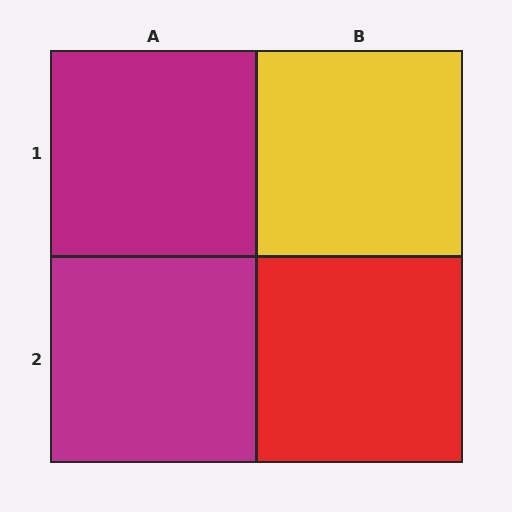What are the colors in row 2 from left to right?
Magenta, red.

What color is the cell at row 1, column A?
Magenta.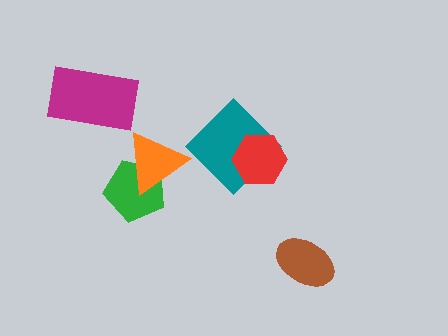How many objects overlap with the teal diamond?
1 object overlaps with the teal diamond.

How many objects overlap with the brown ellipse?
0 objects overlap with the brown ellipse.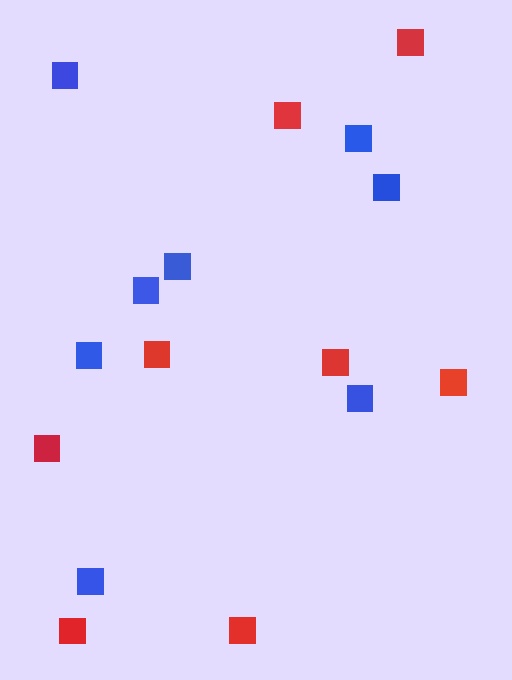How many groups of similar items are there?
There are 2 groups: one group of blue squares (8) and one group of red squares (8).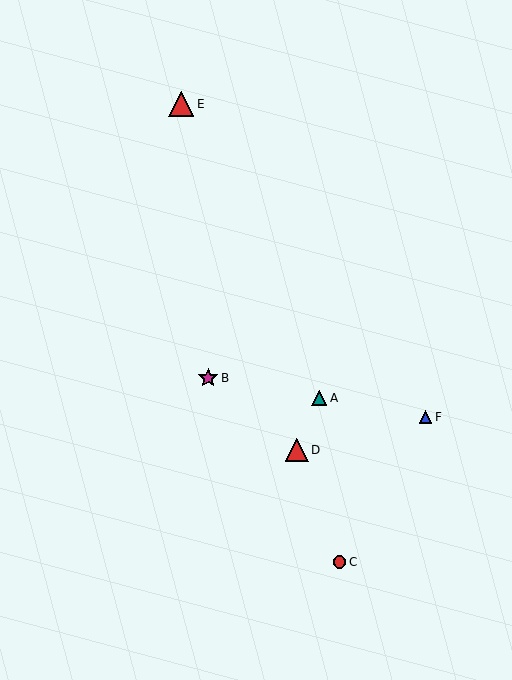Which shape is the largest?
The red triangle (labeled E) is the largest.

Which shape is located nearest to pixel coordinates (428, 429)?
The blue triangle (labeled F) at (426, 417) is nearest to that location.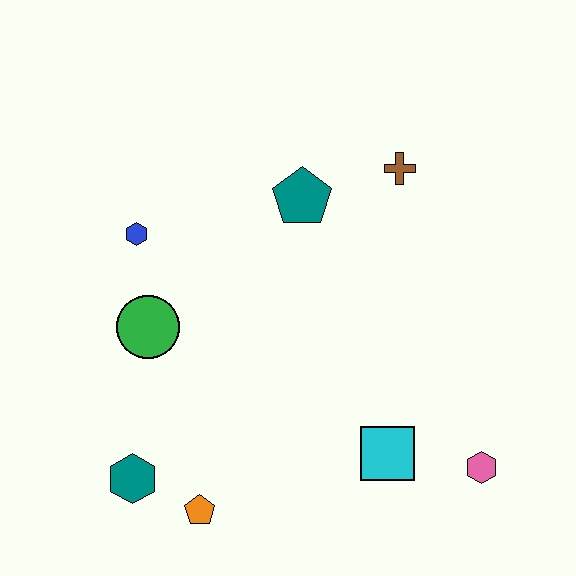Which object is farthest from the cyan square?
The blue hexagon is farthest from the cyan square.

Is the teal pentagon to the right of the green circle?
Yes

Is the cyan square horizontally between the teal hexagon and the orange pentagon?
No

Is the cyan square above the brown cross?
No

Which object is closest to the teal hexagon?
The orange pentagon is closest to the teal hexagon.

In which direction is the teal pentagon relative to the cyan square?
The teal pentagon is above the cyan square.